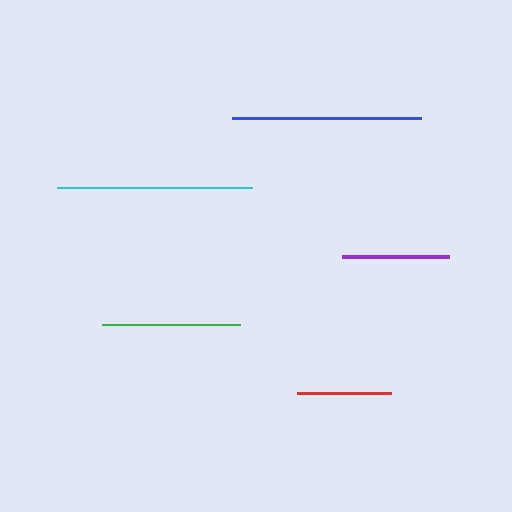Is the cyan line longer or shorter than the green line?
The cyan line is longer than the green line.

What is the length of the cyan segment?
The cyan segment is approximately 195 pixels long.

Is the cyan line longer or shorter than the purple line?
The cyan line is longer than the purple line.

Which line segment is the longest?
The cyan line is the longest at approximately 195 pixels.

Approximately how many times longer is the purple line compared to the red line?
The purple line is approximately 1.1 times the length of the red line.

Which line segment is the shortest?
The red line is the shortest at approximately 94 pixels.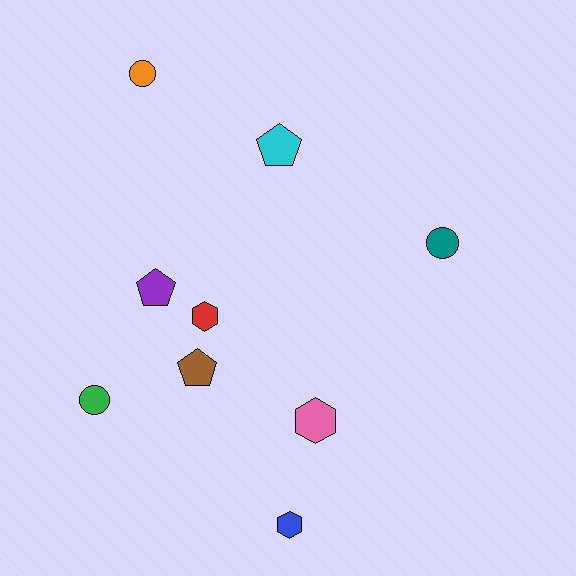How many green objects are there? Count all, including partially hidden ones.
There is 1 green object.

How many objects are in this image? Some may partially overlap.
There are 9 objects.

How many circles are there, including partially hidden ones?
There are 3 circles.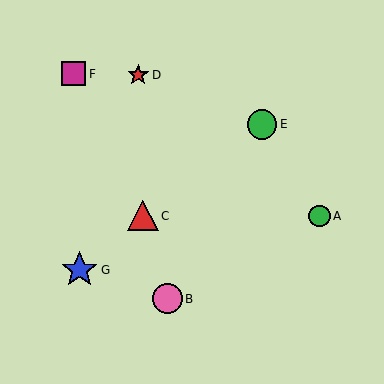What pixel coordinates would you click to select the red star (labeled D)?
Click at (138, 75) to select the red star D.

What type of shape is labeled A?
Shape A is a green circle.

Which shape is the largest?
The blue star (labeled G) is the largest.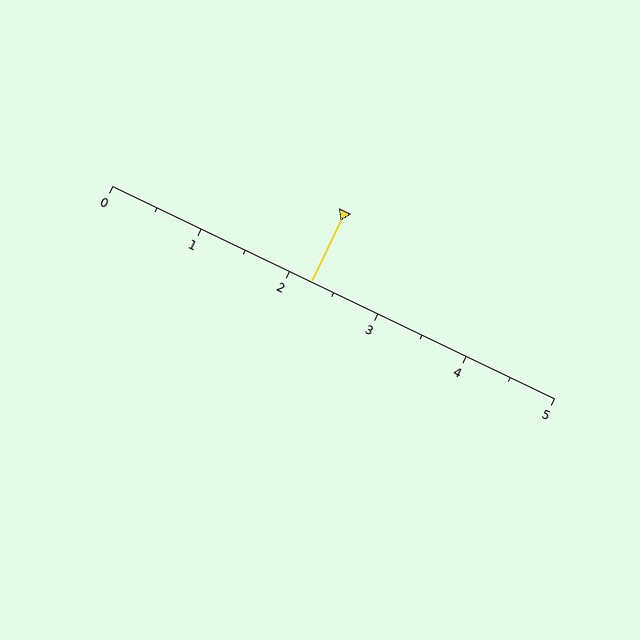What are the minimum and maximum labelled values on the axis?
The axis runs from 0 to 5.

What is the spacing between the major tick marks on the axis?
The major ticks are spaced 1 apart.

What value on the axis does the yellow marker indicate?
The marker indicates approximately 2.2.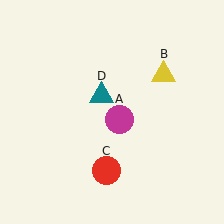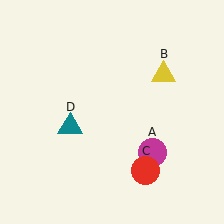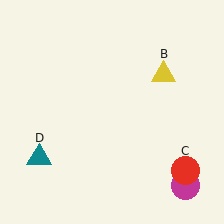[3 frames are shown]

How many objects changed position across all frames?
3 objects changed position: magenta circle (object A), red circle (object C), teal triangle (object D).